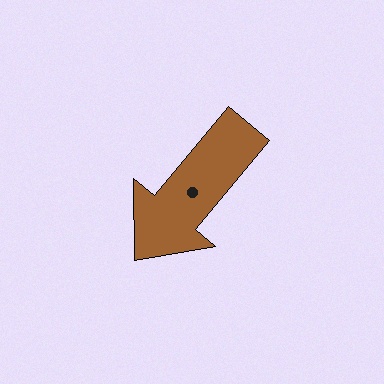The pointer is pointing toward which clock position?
Roughly 7 o'clock.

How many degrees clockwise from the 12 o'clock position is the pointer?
Approximately 220 degrees.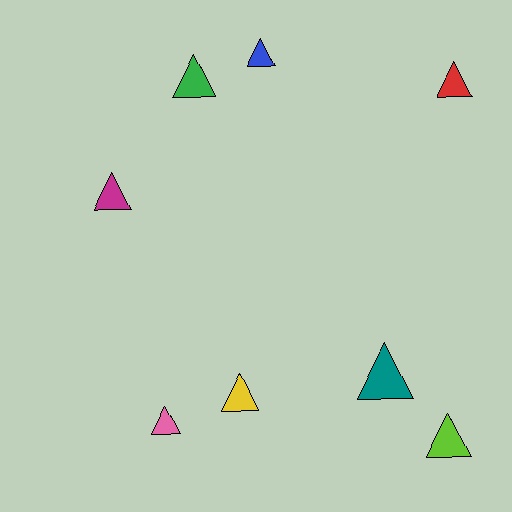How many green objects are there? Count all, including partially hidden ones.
There is 1 green object.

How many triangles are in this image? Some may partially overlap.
There are 8 triangles.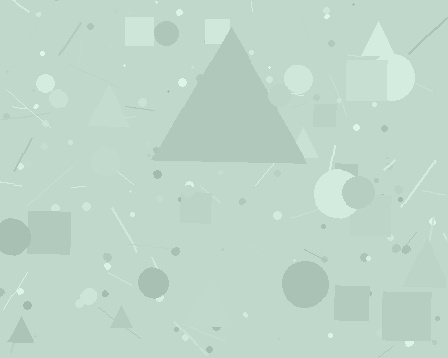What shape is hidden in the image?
A triangle is hidden in the image.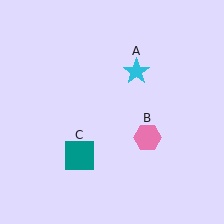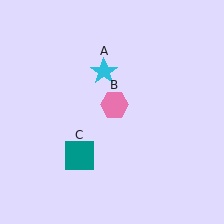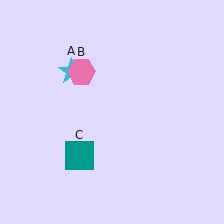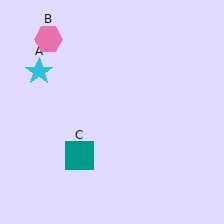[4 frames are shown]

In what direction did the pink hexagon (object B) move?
The pink hexagon (object B) moved up and to the left.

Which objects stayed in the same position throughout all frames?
Teal square (object C) remained stationary.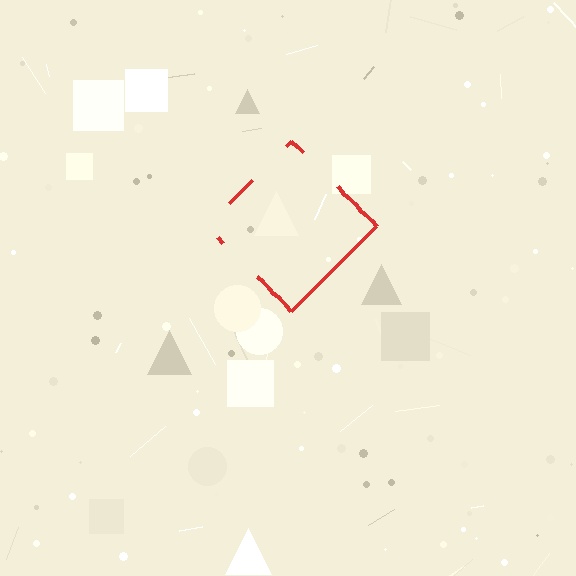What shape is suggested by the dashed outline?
The dashed outline suggests a diamond.